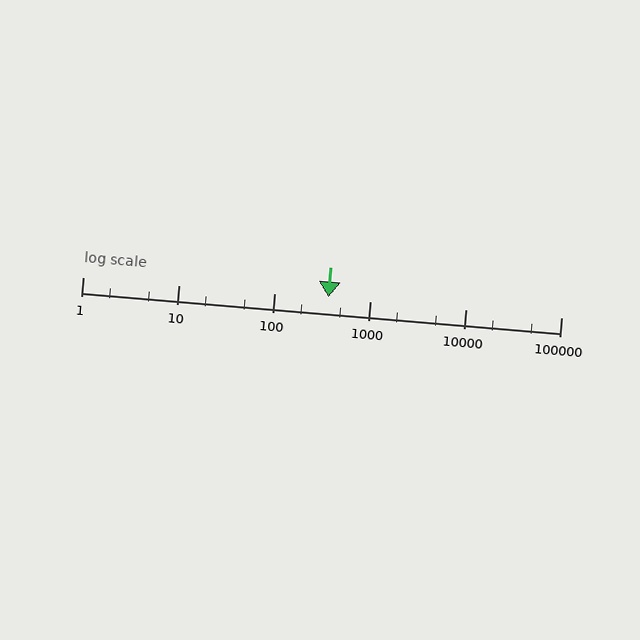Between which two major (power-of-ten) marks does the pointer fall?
The pointer is between 100 and 1000.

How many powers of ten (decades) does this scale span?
The scale spans 5 decades, from 1 to 100000.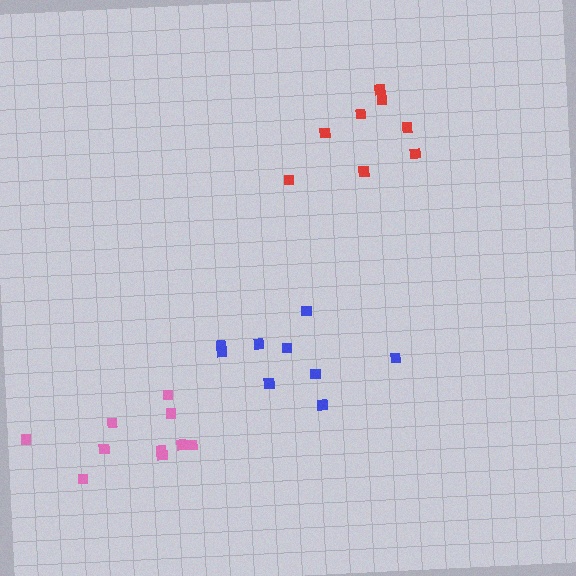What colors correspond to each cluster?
The clusters are colored: red, blue, pink.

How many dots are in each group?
Group 1: 8 dots, Group 2: 9 dots, Group 3: 10 dots (27 total).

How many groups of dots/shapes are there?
There are 3 groups.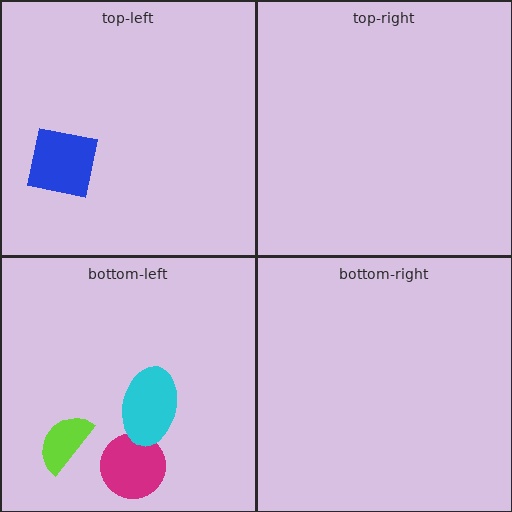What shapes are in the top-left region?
The blue square.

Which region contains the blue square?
The top-left region.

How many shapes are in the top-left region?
1.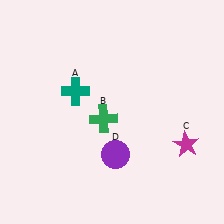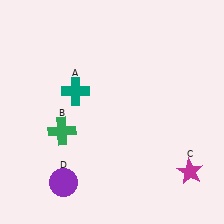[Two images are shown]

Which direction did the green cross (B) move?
The green cross (B) moved left.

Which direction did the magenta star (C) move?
The magenta star (C) moved down.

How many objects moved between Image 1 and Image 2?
3 objects moved between the two images.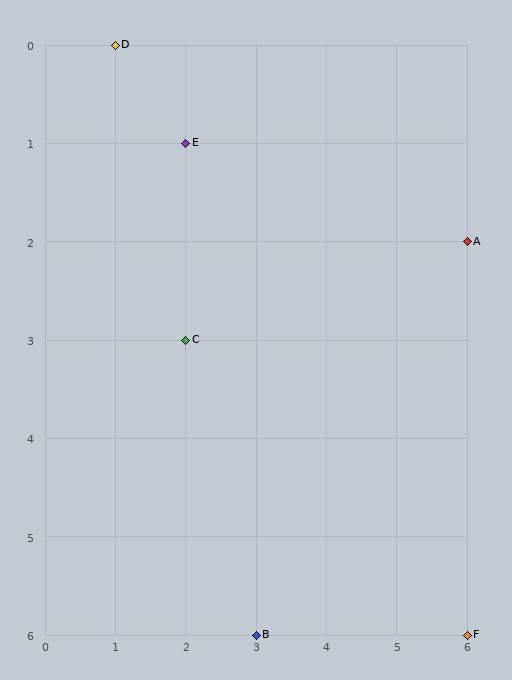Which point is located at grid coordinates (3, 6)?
Point B is at (3, 6).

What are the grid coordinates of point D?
Point D is at grid coordinates (1, 0).